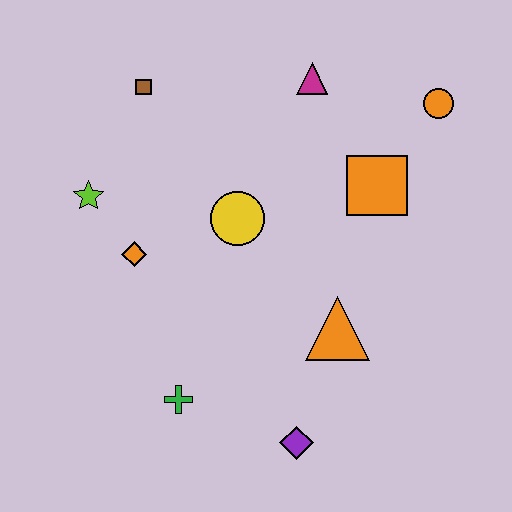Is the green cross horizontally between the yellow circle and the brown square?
Yes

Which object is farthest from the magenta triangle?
The purple diamond is farthest from the magenta triangle.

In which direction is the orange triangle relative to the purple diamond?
The orange triangle is above the purple diamond.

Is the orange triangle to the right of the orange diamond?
Yes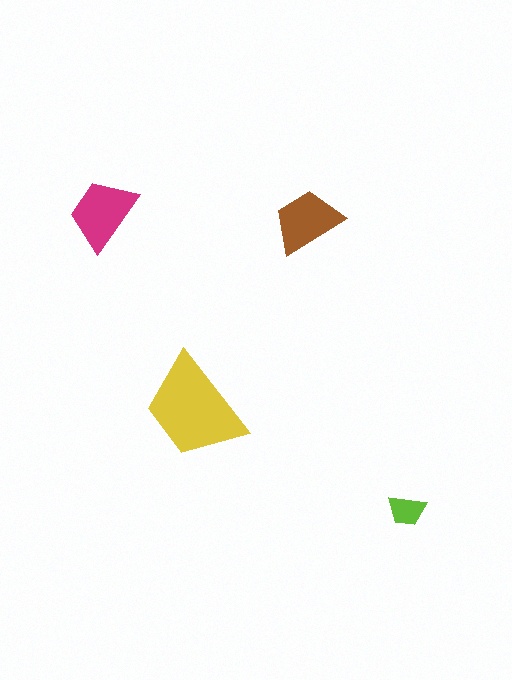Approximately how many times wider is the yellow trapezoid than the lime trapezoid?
About 3 times wider.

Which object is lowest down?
The lime trapezoid is bottommost.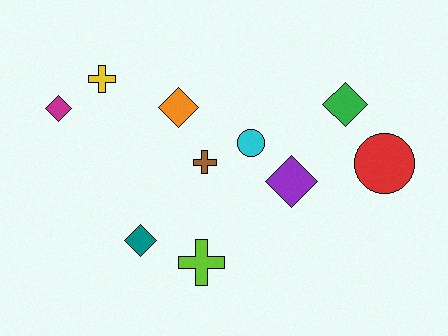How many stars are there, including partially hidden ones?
There are no stars.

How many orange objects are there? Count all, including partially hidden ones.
There is 1 orange object.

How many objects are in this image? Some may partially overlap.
There are 10 objects.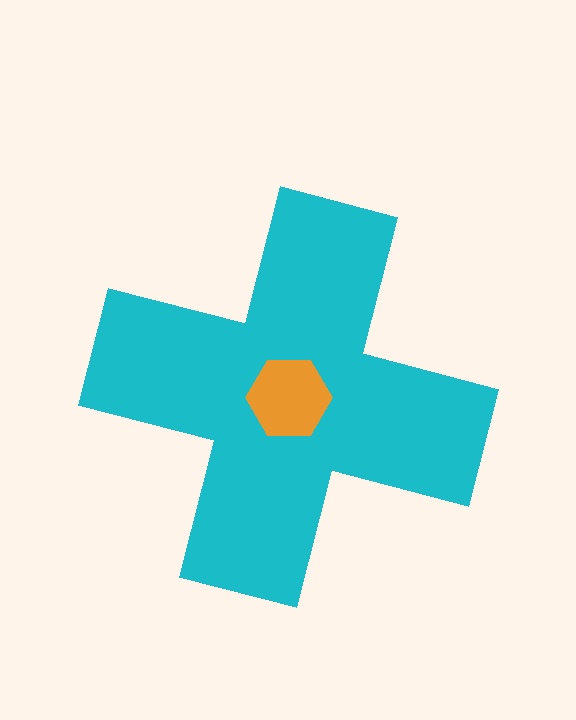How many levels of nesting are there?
2.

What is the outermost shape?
The cyan cross.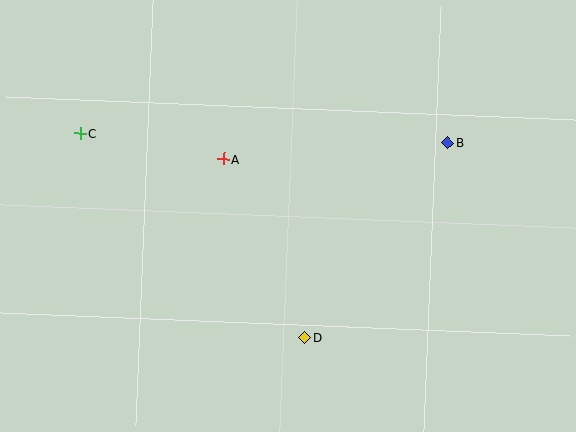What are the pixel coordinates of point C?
Point C is at (80, 133).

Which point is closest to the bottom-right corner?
Point D is closest to the bottom-right corner.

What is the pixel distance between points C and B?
The distance between C and B is 368 pixels.